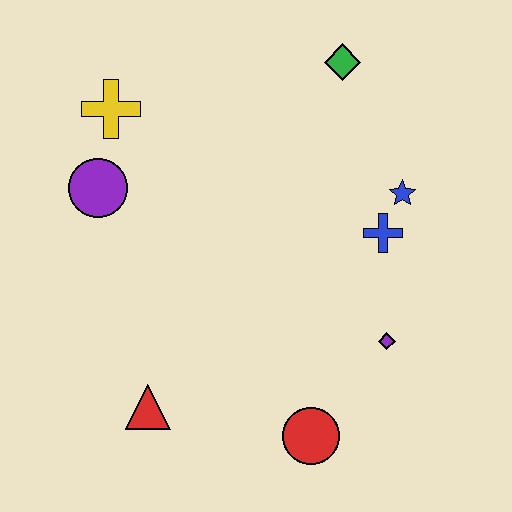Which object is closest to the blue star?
The blue cross is closest to the blue star.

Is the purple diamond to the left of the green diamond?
No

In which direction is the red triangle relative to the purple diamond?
The red triangle is to the left of the purple diamond.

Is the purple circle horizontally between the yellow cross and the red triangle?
No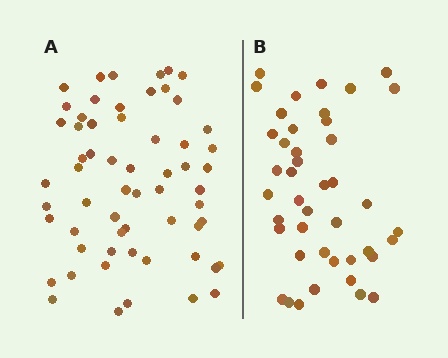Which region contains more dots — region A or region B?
Region A (the left region) has more dots.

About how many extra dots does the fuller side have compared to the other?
Region A has approximately 15 more dots than region B.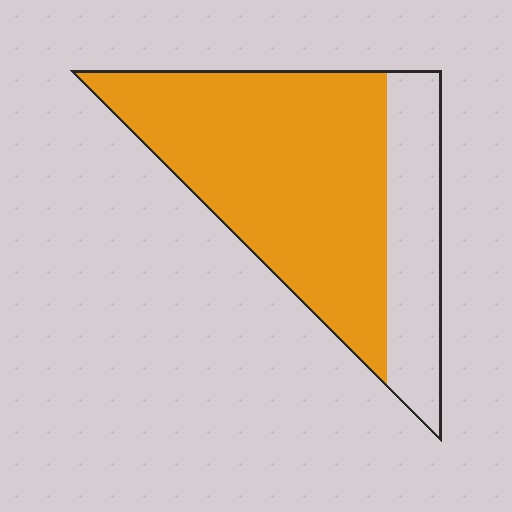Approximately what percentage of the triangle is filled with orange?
Approximately 75%.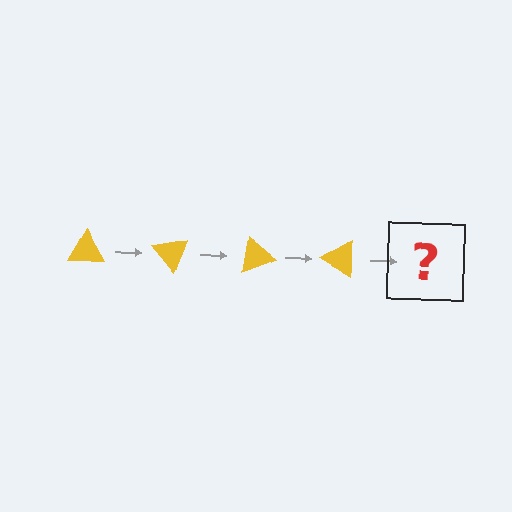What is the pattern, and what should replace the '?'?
The pattern is that the triangle rotates 50 degrees each step. The '?' should be a yellow triangle rotated 200 degrees.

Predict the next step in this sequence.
The next step is a yellow triangle rotated 200 degrees.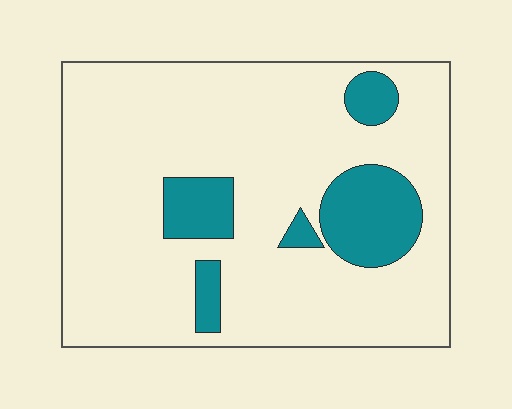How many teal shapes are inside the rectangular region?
5.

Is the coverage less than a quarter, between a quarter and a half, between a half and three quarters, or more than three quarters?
Less than a quarter.